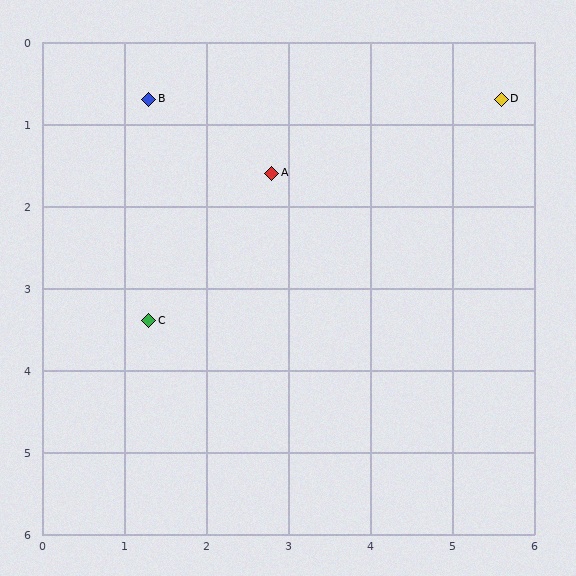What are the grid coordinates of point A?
Point A is at approximately (2.8, 1.6).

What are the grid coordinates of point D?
Point D is at approximately (5.6, 0.7).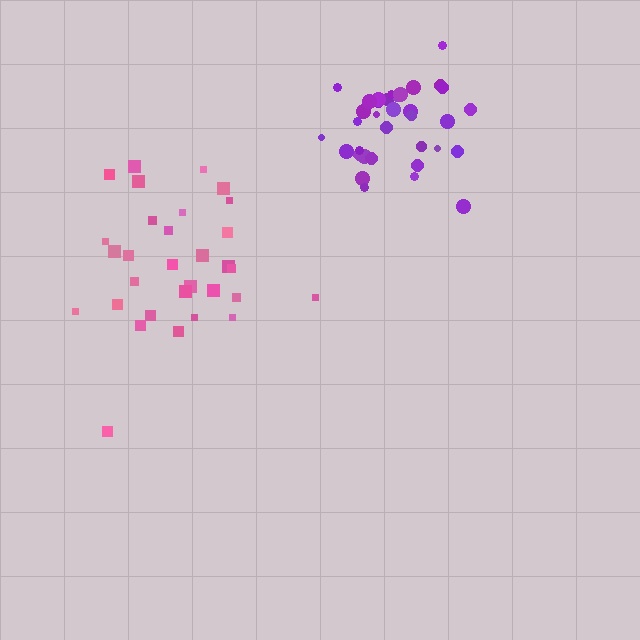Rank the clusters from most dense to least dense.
purple, pink.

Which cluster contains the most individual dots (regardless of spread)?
Purple (35).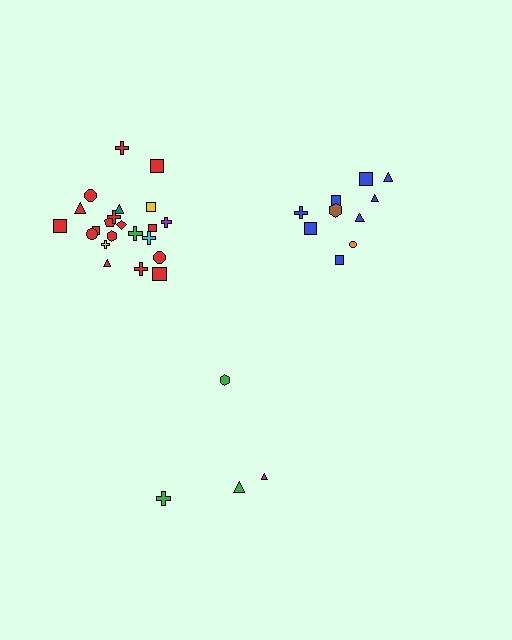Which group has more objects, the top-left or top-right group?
The top-left group.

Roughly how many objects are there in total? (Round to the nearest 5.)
Roughly 35 objects in total.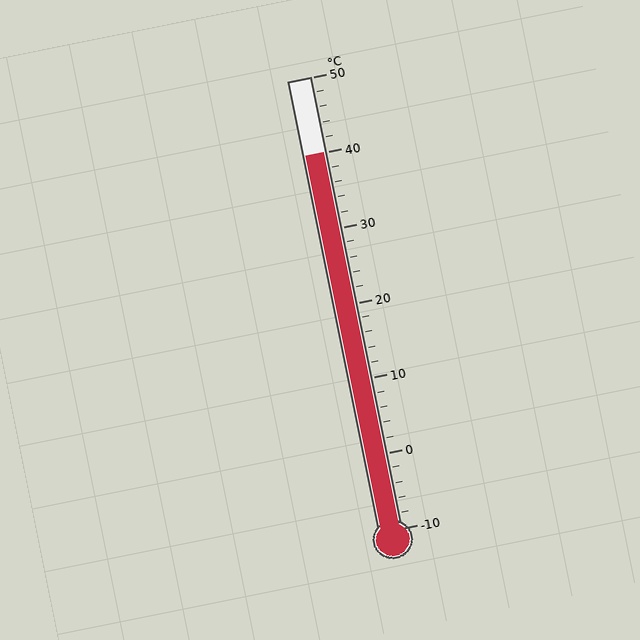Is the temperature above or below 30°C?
The temperature is above 30°C.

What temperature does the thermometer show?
The thermometer shows approximately 40°C.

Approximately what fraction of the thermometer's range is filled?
The thermometer is filled to approximately 85% of its range.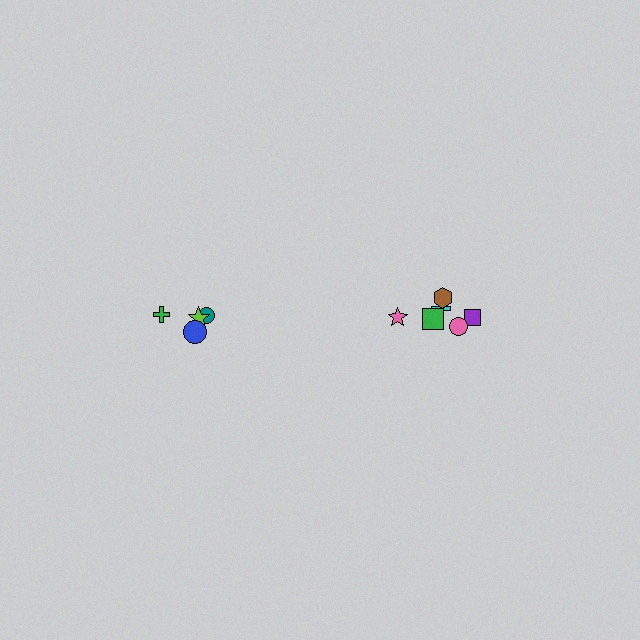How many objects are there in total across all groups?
There are 10 objects.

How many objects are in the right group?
There are 6 objects.